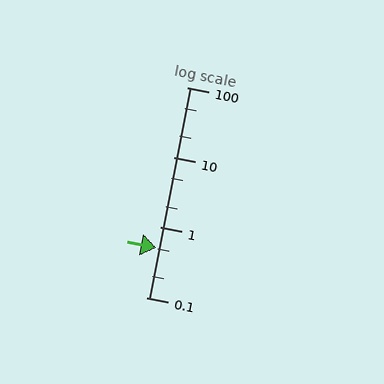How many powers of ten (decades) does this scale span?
The scale spans 3 decades, from 0.1 to 100.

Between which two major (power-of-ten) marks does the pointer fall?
The pointer is between 0.1 and 1.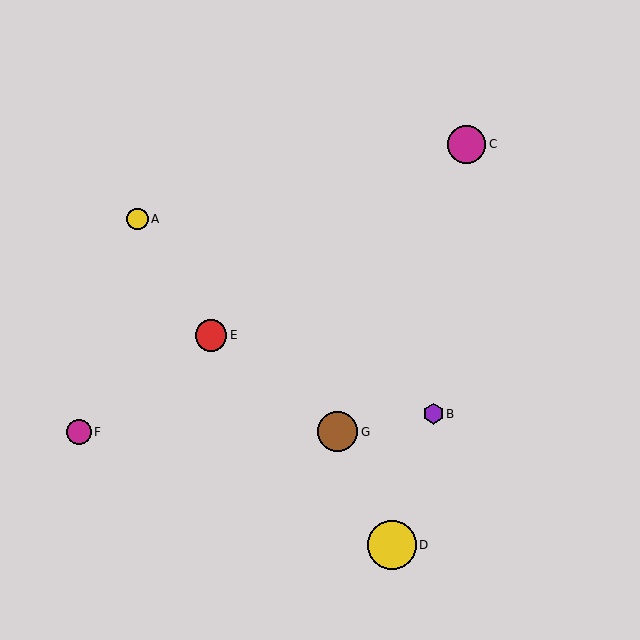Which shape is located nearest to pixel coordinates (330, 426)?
The brown circle (labeled G) at (338, 432) is nearest to that location.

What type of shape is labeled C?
Shape C is a magenta circle.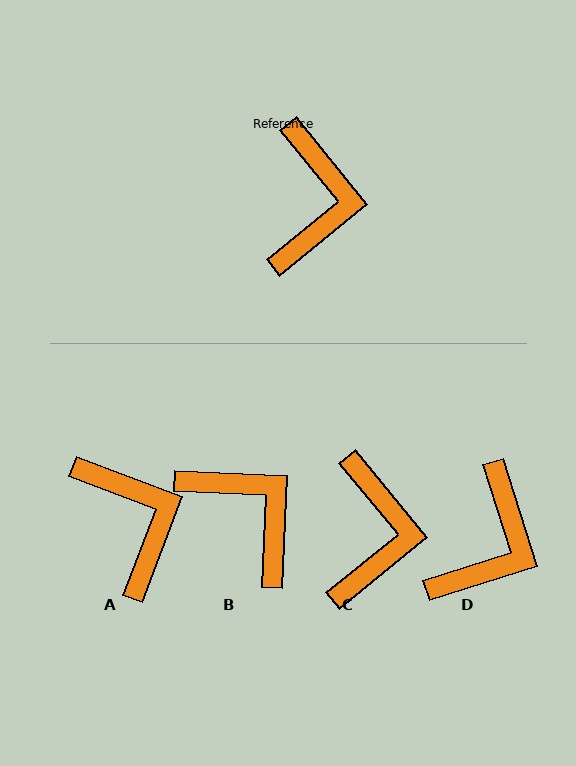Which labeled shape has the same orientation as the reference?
C.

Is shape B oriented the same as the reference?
No, it is off by about 48 degrees.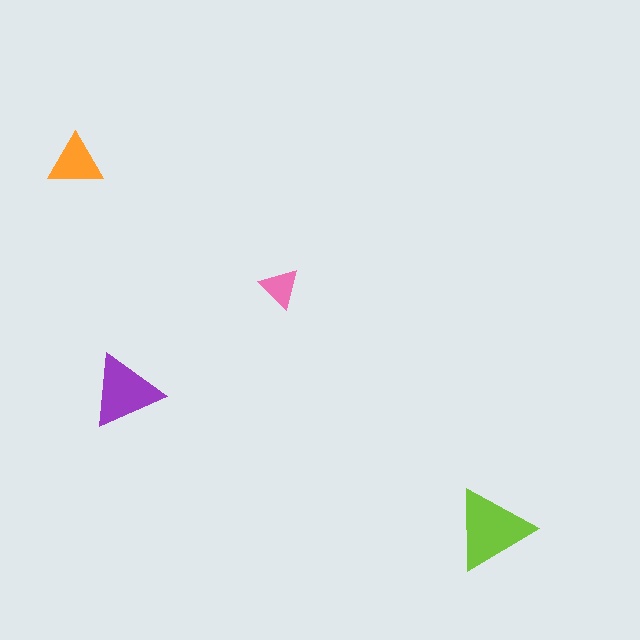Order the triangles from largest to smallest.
the lime one, the purple one, the orange one, the pink one.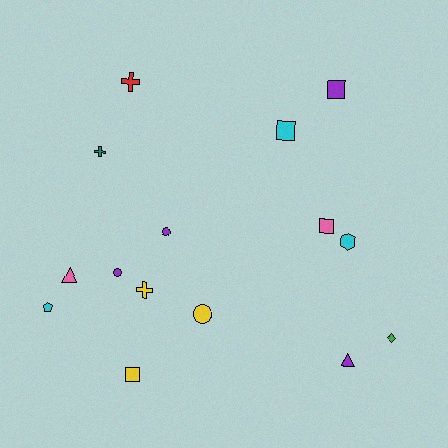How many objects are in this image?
There are 15 objects.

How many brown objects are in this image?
There are no brown objects.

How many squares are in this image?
There are 4 squares.